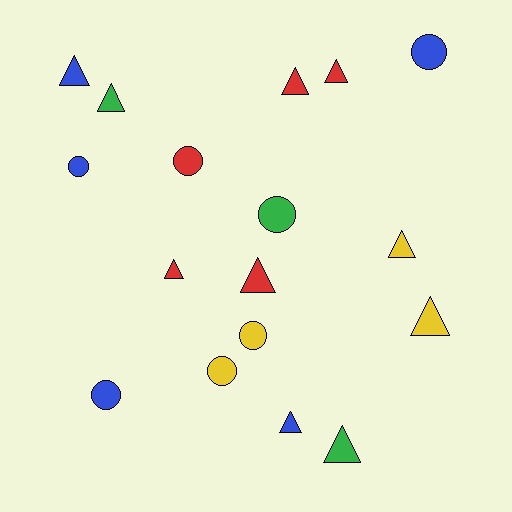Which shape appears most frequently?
Triangle, with 10 objects.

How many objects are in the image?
There are 17 objects.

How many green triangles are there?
There are 2 green triangles.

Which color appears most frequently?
Blue, with 5 objects.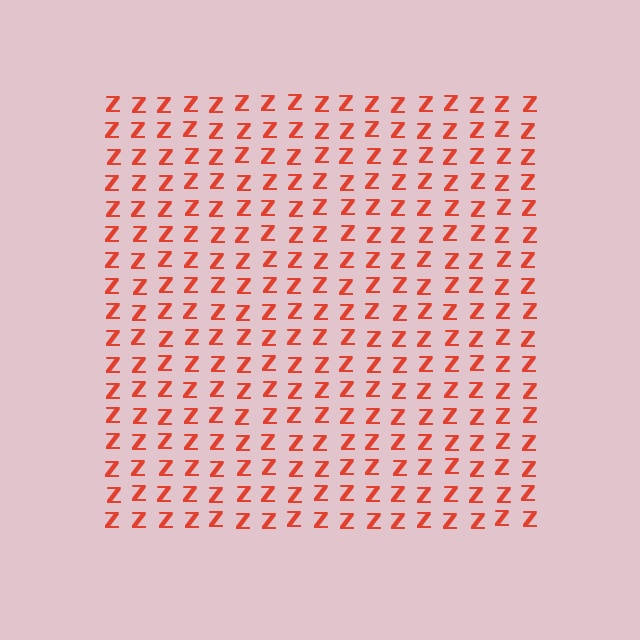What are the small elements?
The small elements are letter Z's.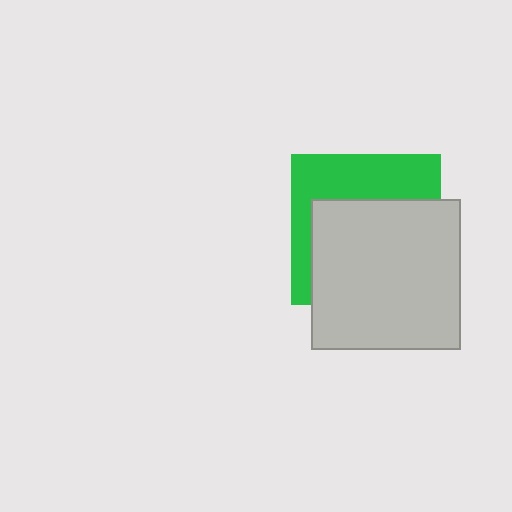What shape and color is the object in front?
The object in front is a light gray square.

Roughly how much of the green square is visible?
A small part of it is visible (roughly 40%).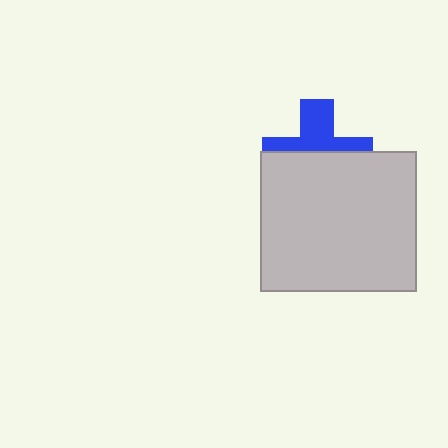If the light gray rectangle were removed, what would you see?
You would see the complete blue cross.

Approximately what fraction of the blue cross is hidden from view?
Roughly 55% of the blue cross is hidden behind the light gray rectangle.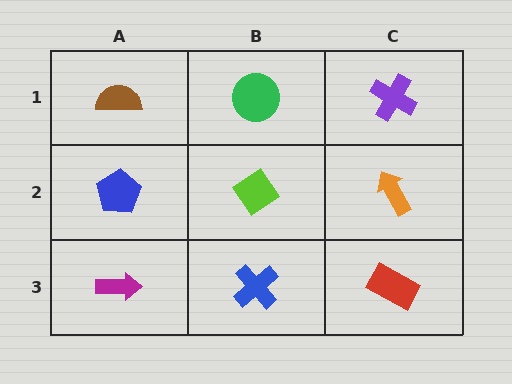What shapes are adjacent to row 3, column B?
A lime diamond (row 2, column B), a magenta arrow (row 3, column A), a red rectangle (row 3, column C).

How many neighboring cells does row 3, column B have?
3.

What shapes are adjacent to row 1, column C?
An orange arrow (row 2, column C), a green circle (row 1, column B).